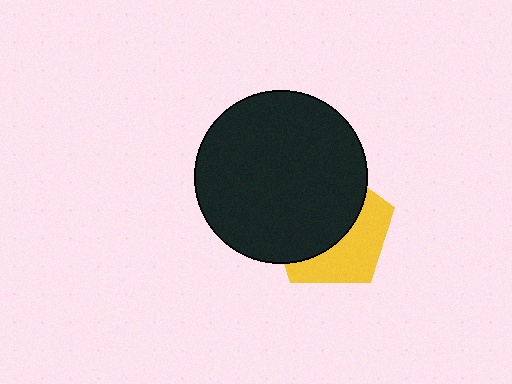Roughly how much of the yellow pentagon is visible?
A small part of it is visible (roughly 42%).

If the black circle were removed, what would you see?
You would see the complete yellow pentagon.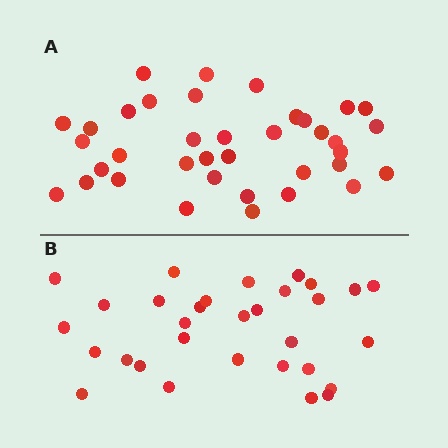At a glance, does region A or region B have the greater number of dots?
Region A (the top region) has more dots.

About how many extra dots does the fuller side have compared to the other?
Region A has about 6 more dots than region B.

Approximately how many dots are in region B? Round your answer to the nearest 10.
About 30 dots. (The exact count is 31, which rounds to 30.)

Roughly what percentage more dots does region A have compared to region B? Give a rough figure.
About 20% more.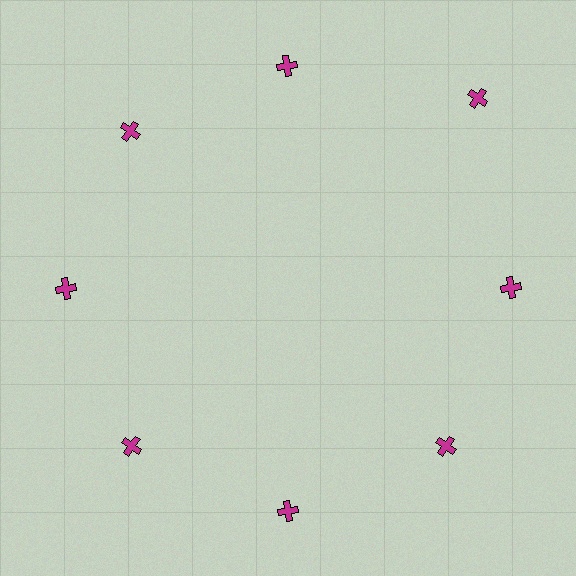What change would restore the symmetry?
The symmetry would be restored by moving it inward, back onto the ring so that all 8 crosses sit at equal angles and equal distance from the center.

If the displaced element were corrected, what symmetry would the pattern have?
It would have 8-fold rotational symmetry — the pattern would map onto itself every 45 degrees.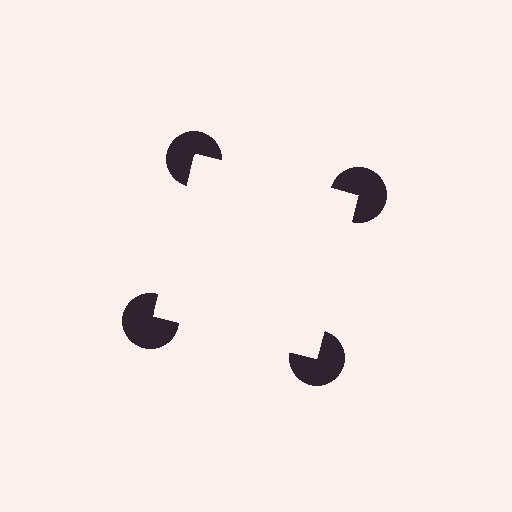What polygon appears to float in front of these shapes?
An illusory square — its edges are inferred from the aligned wedge cuts in the pac-man discs, not physically drawn.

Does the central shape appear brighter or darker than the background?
It typically appears slightly brighter than the background, even though no actual brightness change is drawn.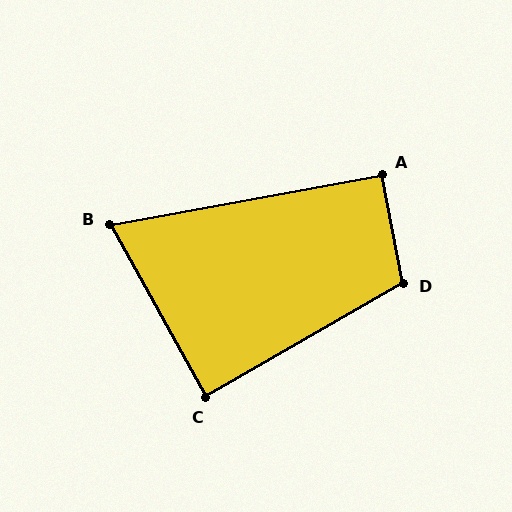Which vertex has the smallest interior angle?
B, at approximately 71 degrees.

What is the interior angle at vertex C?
Approximately 89 degrees (approximately right).